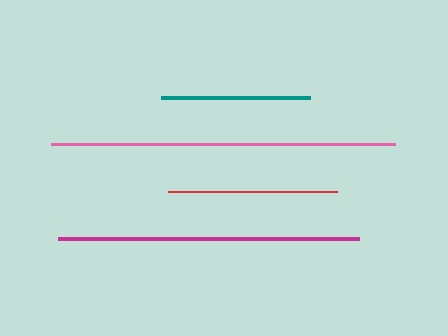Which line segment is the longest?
The pink line is the longest at approximately 344 pixels.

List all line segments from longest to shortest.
From longest to shortest: pink, magenta, red, teal.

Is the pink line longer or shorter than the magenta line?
The pink line is longer than the magenta line.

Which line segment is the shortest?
The teal line is the shortest at approximately 148 pixels.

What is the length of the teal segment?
The teal segment is approximately 148 pixels long.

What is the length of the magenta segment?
The magenta segment is approximately 301 pixels long.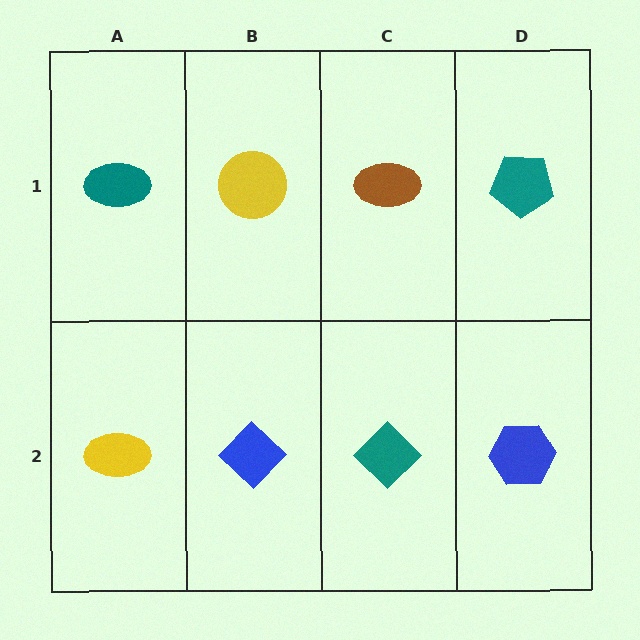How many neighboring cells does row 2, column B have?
3.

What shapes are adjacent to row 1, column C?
A teal diamond (row 2, column C), a yellow circle (row 1, column B), a teal pentagon (row 1, column D).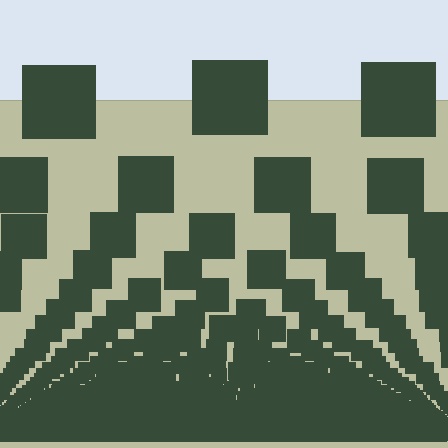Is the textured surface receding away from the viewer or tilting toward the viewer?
The surface appears to tilt toward the viewer. Texture elements get larger and sparser toward the top.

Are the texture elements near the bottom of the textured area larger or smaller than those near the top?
Smaller. The gradient is inverted — elements near the bottom are smaller and denser.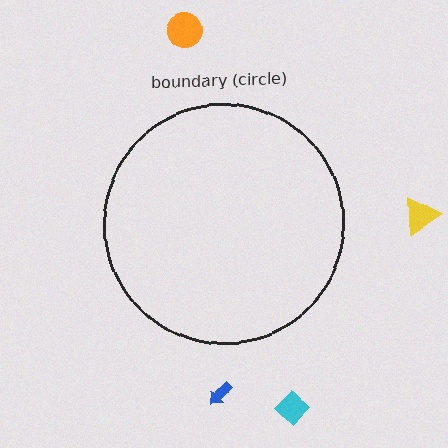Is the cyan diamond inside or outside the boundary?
Outside.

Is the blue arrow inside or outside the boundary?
Outside.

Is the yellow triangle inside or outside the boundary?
Outside.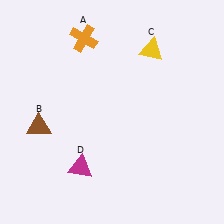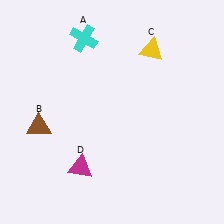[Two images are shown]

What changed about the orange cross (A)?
In Image 1, A is orange. In Image 2, it changed to cyan.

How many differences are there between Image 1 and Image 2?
There is 1 difference between the two images.